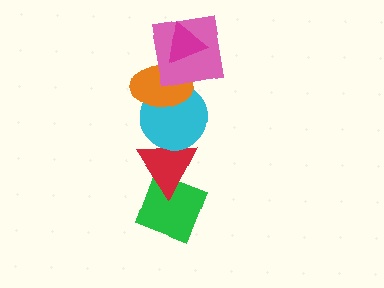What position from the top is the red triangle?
The red triangle is 5th from the top.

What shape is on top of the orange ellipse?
The pink square is on top of the orange ellipse.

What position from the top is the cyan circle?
The cyan circle is 4th from the top.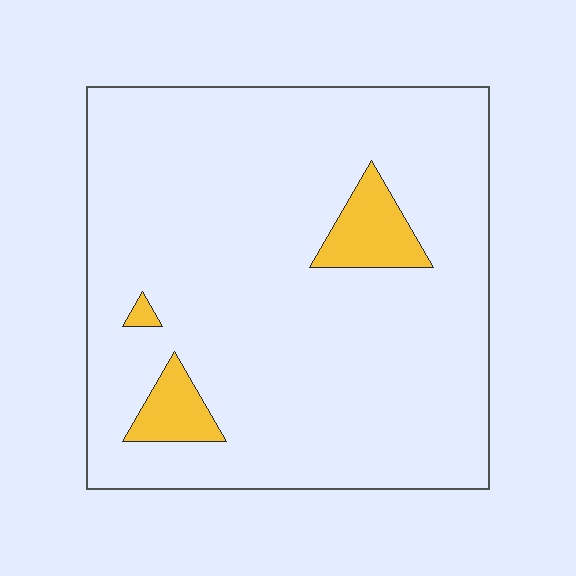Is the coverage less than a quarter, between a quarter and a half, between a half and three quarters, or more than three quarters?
Less than a quarter.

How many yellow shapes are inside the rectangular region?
3.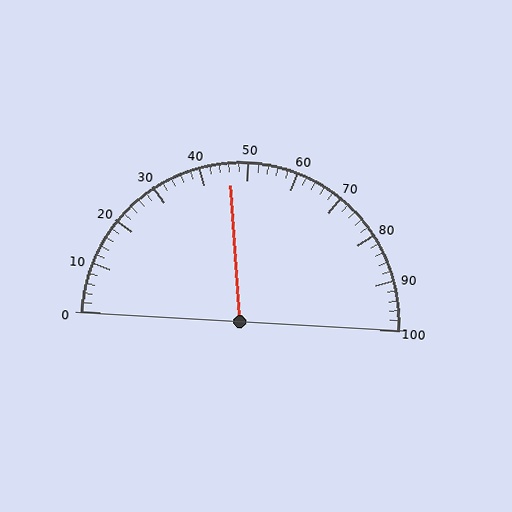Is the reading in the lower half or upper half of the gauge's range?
The reading is in the lower half of the range (0 to 100).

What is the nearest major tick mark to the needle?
The nearest major tick mark is 50.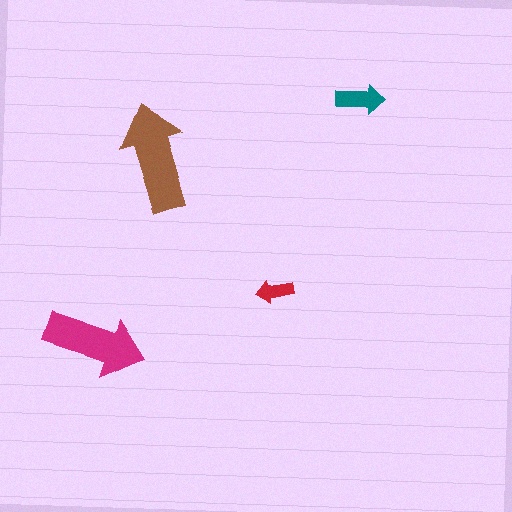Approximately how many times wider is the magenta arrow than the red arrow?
About 2.5 times wider.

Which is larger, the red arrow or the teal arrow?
The teal one.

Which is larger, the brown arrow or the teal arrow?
The brown one.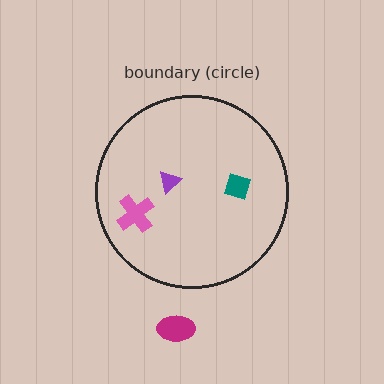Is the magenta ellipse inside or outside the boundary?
Outside.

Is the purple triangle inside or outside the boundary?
Inside.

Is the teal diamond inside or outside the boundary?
Inside.